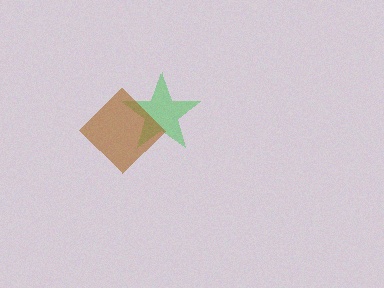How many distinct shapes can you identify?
There are 2 distinct shapes: a green star, a brown diamond.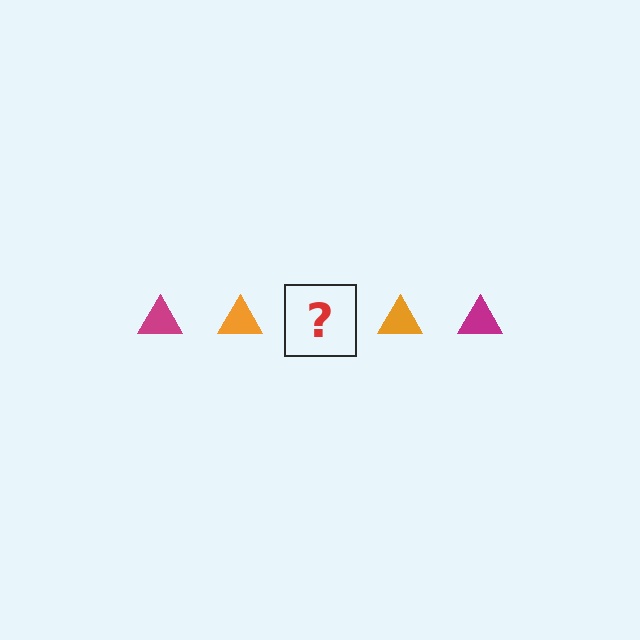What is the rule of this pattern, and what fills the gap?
The rule is that the pattern cycles through magenta, orange triangles. The gap should be filled with a magenta triangle.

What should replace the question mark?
The question mark should be replaced with a magenta triangle.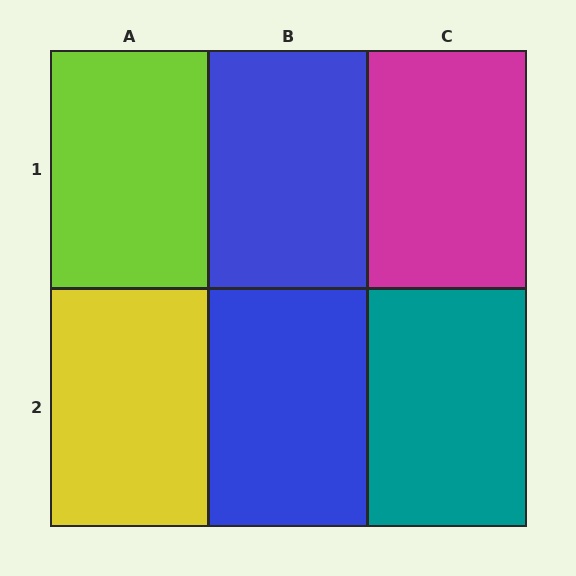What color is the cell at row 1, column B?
Blue.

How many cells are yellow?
1 cell is yellow.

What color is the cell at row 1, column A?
Lime.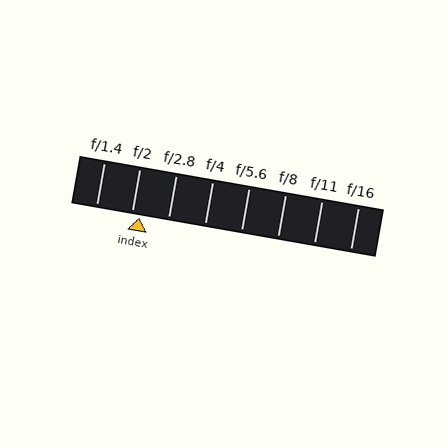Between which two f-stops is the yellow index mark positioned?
The index mark is between f/2 and f/2.8.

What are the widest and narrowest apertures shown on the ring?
The widest aperture shown is f/1.4 and the narrowest is f/16.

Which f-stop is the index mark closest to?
The index mark is closest to f/2.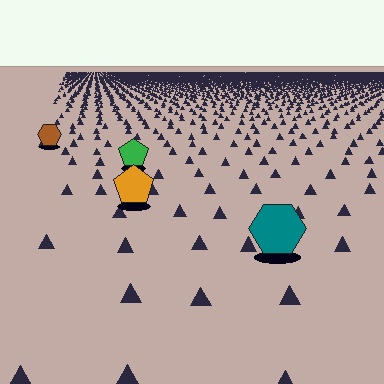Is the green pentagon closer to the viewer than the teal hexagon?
No. The teal hexagon is closer — you can tell from the texture gradient: the ground texture is coarser near it.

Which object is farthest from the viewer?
The brown hexagon is farthest from the viewer. It appears smaller and the ground texture around it is denser.